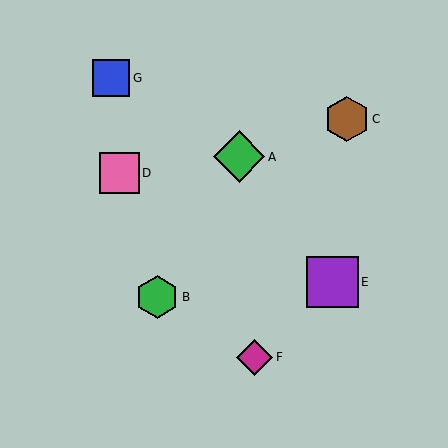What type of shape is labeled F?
Shape F is a magenta diamond.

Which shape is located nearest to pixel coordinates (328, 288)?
The purple square (labeled E) at (333, 282) is nearest to that location.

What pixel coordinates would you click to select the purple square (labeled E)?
Click at (333, 282) to select the purple square E.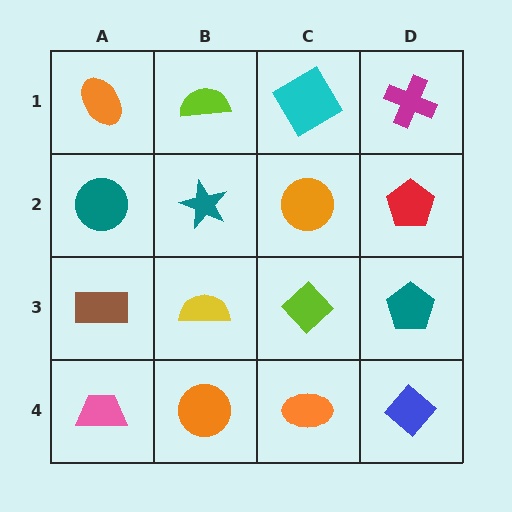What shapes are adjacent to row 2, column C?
A cyan diamond (row 1, column C), a lime diamond (row 3, column C), a teal star (row 2, column B), a red pentagon (row 2, column D).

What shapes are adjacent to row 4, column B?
A yellow semicircle (row 3, column B), a pink trapezoid (row 4, column A), an orange ellipse (row 4, column C).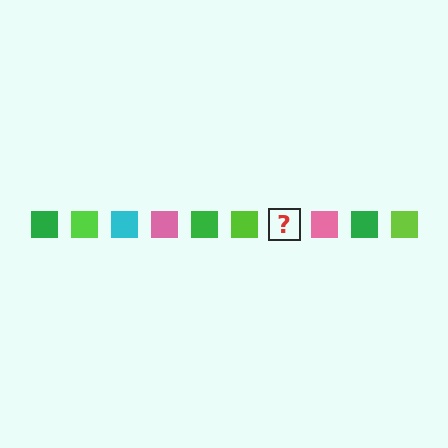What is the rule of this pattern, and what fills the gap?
The rule is that the pattern cycles through green, lime, cyan, pink squares. The gap should be filled with a cyan square.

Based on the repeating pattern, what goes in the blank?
The blank should be a cyan square.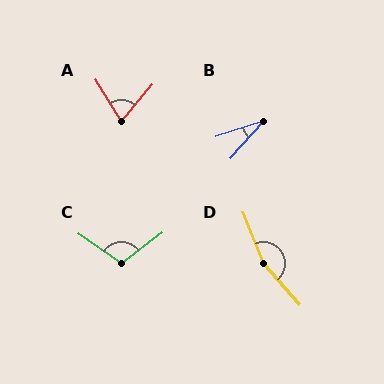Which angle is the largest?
D, at approximately 160 degrees.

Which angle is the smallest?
B, at approximately 29 degrees.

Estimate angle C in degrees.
Approximately 107 degrees.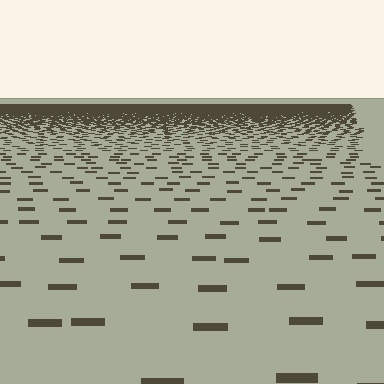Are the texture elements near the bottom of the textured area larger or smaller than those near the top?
Larger. Near the bottom, elements are closer to the viewer and appear at a bigger on-screen size.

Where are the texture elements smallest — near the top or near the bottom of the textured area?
Near the top.